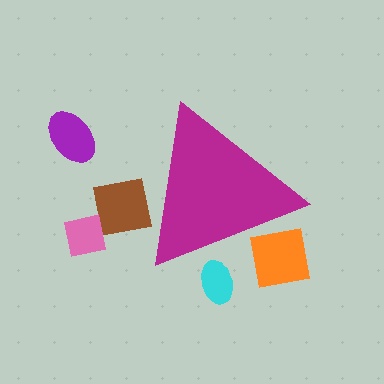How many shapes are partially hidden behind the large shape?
3 shapes are partially hidden.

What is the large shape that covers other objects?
A magenta triangle.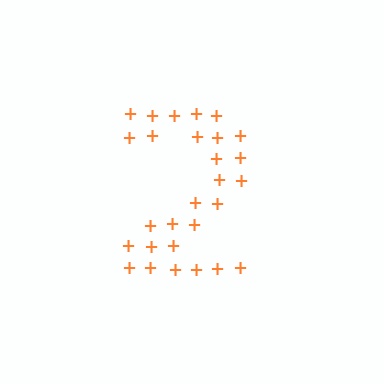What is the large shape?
The large shape is the digit 2.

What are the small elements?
The small elements are plus signs.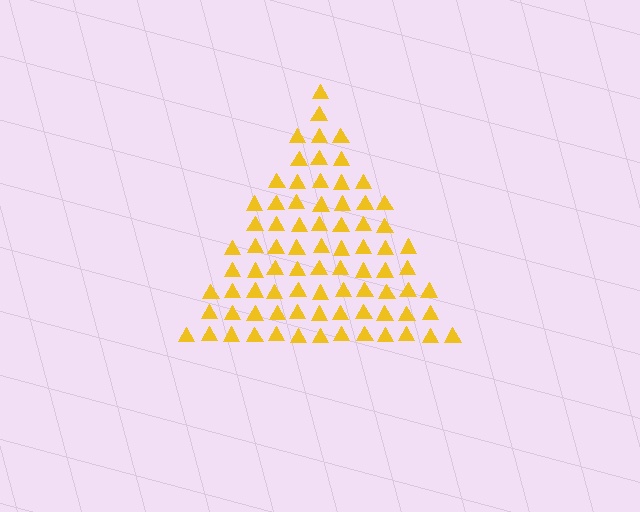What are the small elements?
The small elements are triangles.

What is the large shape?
The large shape is a triangle.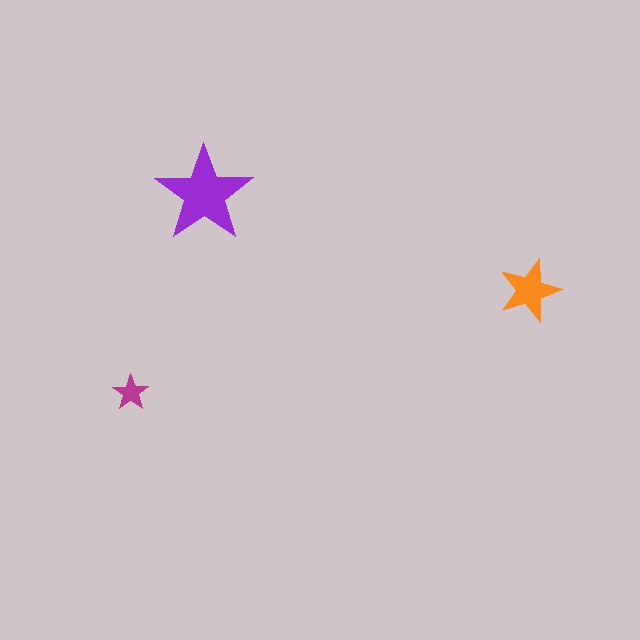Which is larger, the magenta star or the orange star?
The orange one.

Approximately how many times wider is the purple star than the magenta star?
About 2.5 times wider.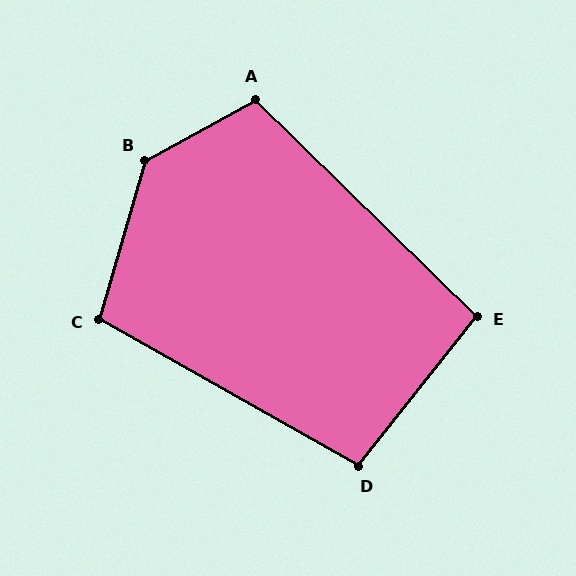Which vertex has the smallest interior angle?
E, at approximately 96 degrees.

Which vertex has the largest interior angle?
B, at approximately 135 degrees.